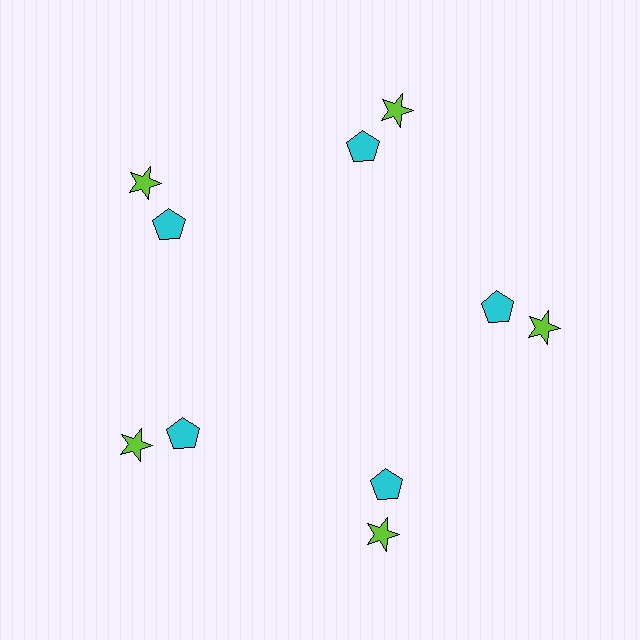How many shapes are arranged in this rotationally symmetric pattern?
There are 10 shapes, arranged in 5 groups of 2.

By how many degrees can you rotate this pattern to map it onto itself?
The pattern maps onto itself every 72 degrees of rotation.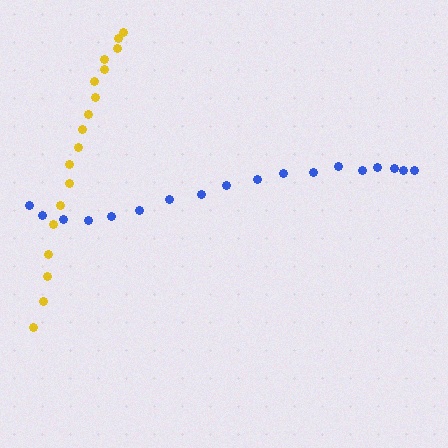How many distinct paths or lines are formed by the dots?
There are 2 distinct paths.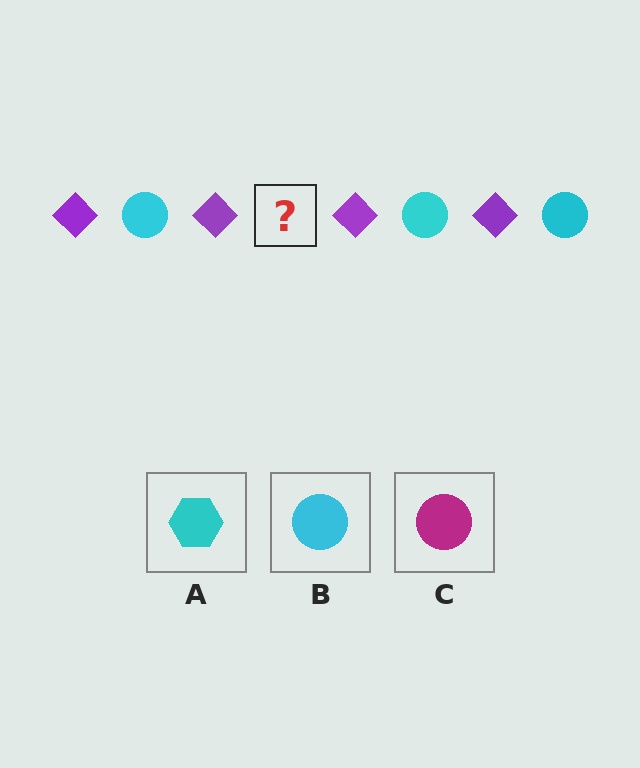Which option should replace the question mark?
Option B.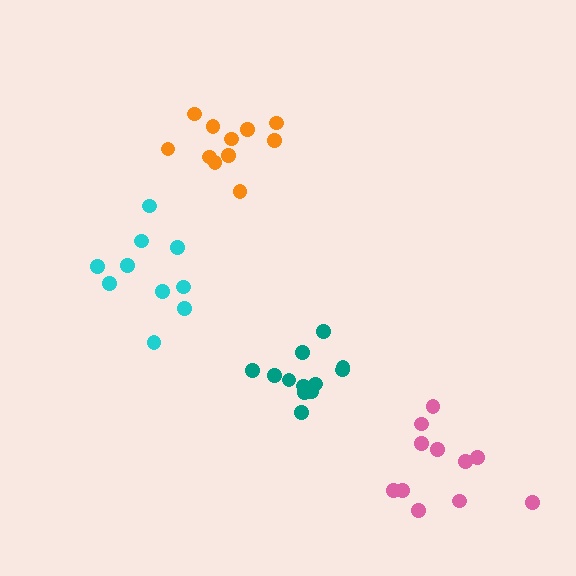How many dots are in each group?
Group 1: 11 dots, Group 2: 11 dots, Group 3: 10 dots, Group 4: 12 dots (44 total).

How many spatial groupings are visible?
There are 4 spatial groupings.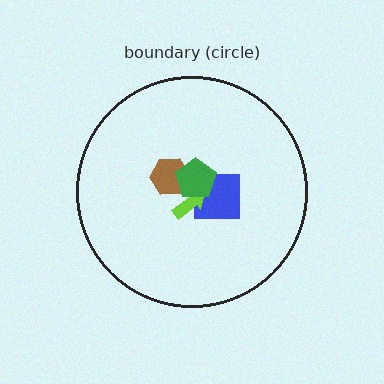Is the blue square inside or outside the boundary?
Inside.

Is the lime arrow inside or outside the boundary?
Inside.